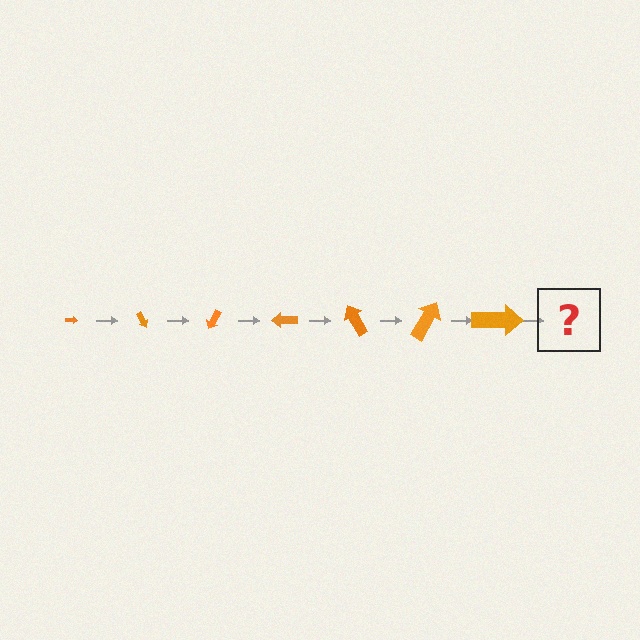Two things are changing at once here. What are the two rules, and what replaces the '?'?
The two rules are that the arrow grows larger each step and it rotates 60 degrees each step. The '?' should be an arrow, larger than the previous one and rotated 420 degrees from the start.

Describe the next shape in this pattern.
It should be an arrow, larger than the previous one and rotated 420 degrees from the start.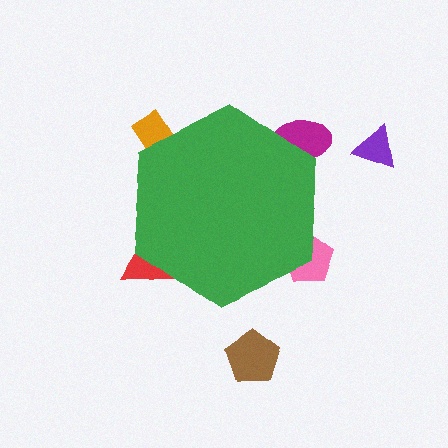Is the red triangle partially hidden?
Yes, the red triangle is partially hidden behind the green hexagon.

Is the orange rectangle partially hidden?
Yes, the orange rectangle is partially hidden behind the green hexagon.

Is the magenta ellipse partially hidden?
Yes, the magenta ellipse is partially hidden behind the green hexagon.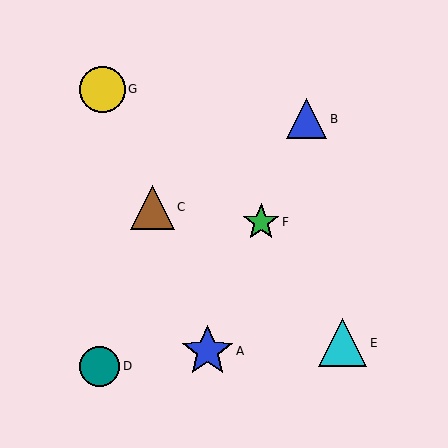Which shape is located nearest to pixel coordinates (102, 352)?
The teal circle (labeled D) at (100, 366) is nearest to that location.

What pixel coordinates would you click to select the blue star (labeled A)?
Click at (207, 351) to select the blue star A.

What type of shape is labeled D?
Shape D is a teal circle.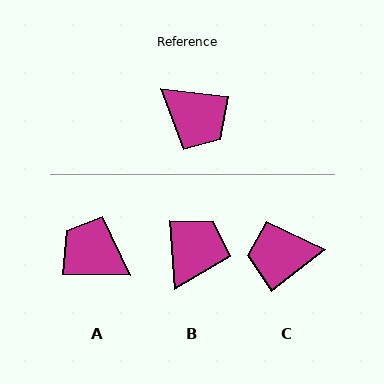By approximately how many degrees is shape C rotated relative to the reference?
Approximately 136 degrees clockwise.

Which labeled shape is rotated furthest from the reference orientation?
A, about 175 degrees away.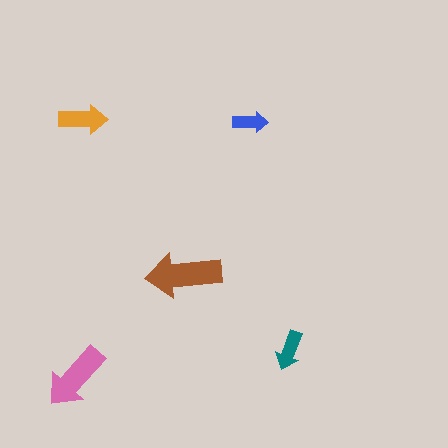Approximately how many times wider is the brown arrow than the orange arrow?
About 1.5 times wider.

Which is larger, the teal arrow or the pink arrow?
The pink one.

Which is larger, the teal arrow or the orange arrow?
The orange one.